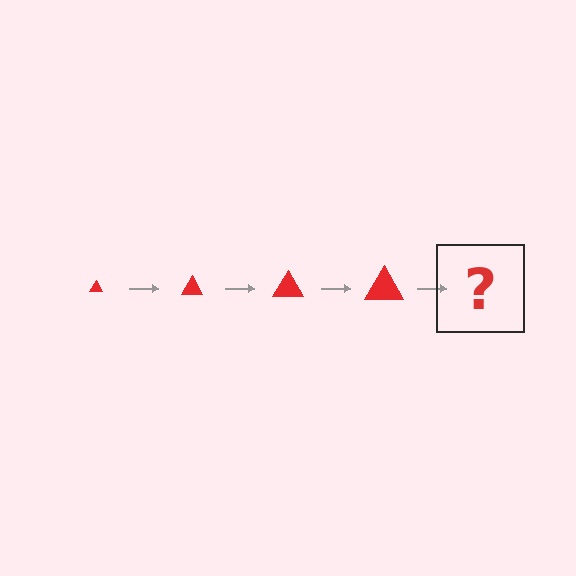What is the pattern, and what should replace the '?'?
The pattern is that the triangle gets progressively larger each step. The '?' should be a red triangle, larger than the previous one.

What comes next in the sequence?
The next element should be a red triangle, larger than the previous one.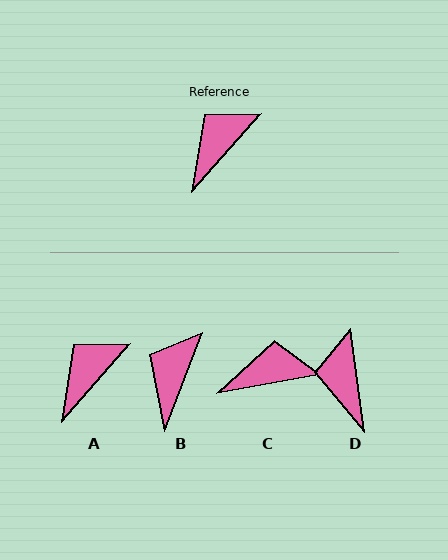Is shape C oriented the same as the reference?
No, it is off by about 38 degrees.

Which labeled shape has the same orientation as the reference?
A.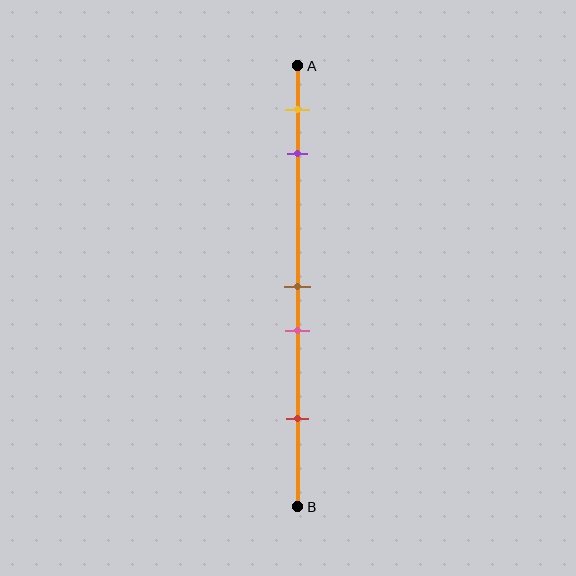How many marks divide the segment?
There are 5 marks dividing the segment.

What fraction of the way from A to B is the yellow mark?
The yellow mark is approximately 10% (0.1) of the way from A to B.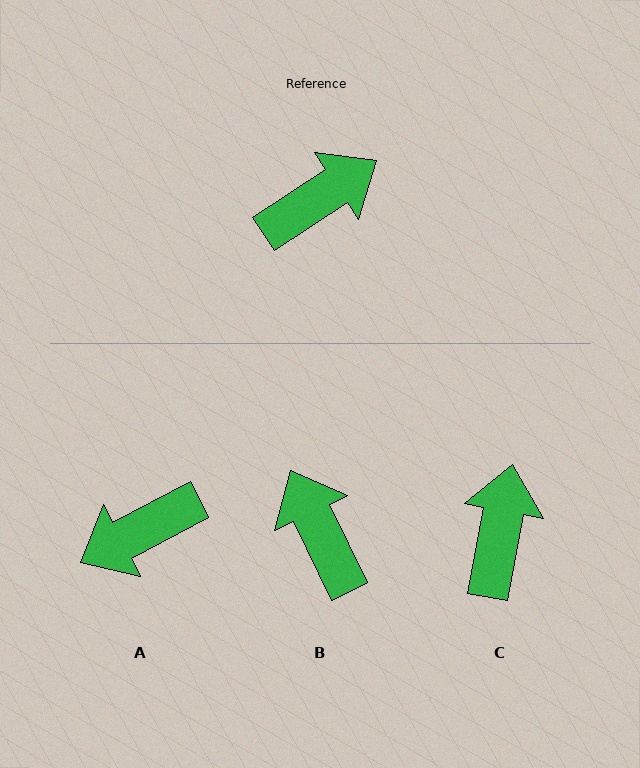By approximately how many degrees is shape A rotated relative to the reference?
Approximately 174 degrees counter-clockwise.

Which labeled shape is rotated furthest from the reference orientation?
A, about 174 degrees away.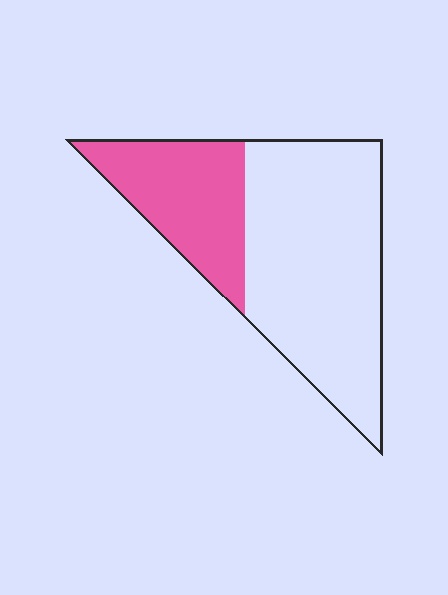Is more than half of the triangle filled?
No.